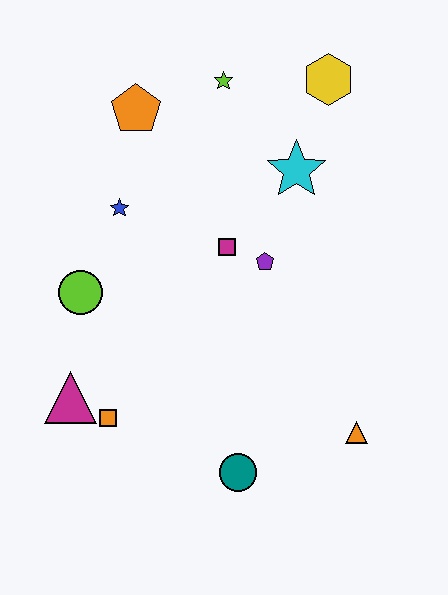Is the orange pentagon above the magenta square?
Yes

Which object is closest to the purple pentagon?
The magenta square is closest to the purple pentagon.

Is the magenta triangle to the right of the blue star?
No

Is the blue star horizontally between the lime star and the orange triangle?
No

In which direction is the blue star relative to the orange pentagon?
The blue star is below the orange pentagon.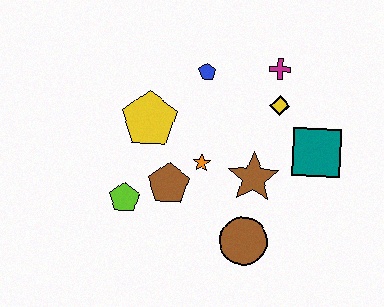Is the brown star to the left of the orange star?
No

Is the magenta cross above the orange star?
Yes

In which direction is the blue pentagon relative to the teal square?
The blue pentagon is to the left of the teal square.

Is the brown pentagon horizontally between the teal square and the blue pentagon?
No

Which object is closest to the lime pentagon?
The brown pentagon is closest to the lime pentagon.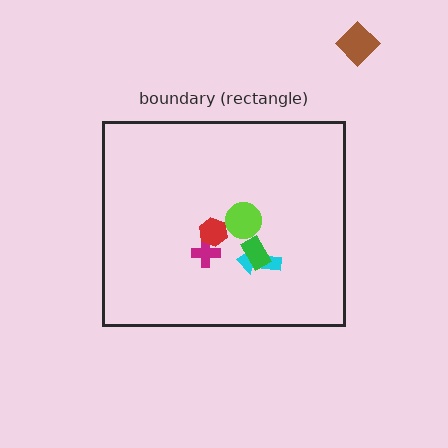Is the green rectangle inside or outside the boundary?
Inside.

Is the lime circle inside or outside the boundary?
Inside.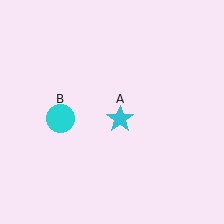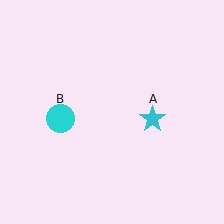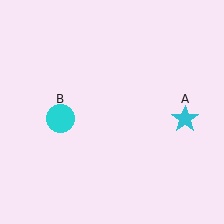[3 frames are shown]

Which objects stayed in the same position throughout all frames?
Cyan circle (object B) remained stationary.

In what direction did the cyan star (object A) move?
The cyan star (object A) moved right.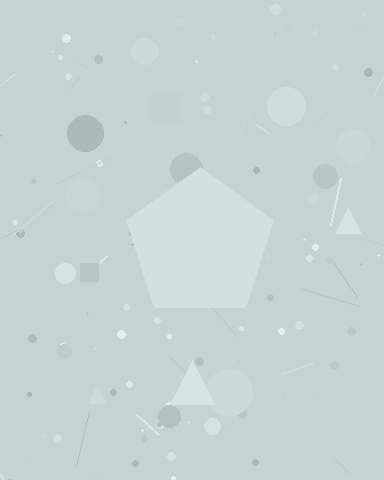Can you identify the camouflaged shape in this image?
The camouflaged shape is a pentagon.